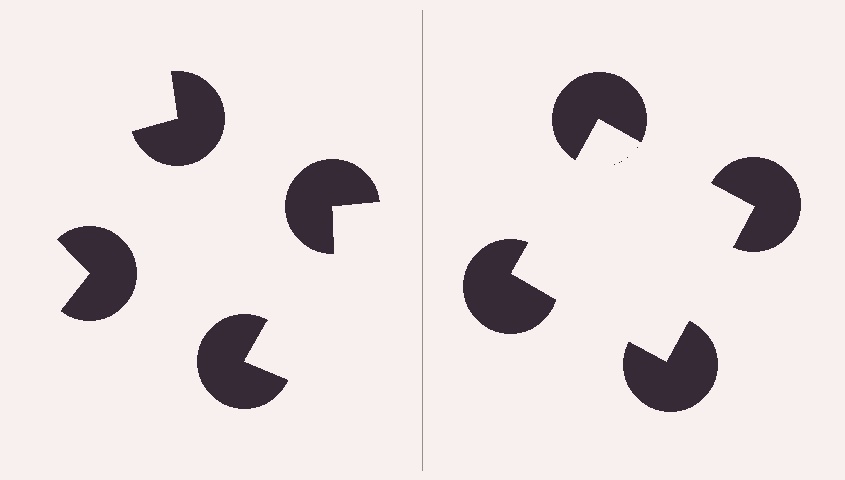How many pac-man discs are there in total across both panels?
8 — 4 on each side.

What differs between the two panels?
The pac-man discs are positioned identically on both sides; only the wedge orientations differ. On the right they align to a square; on the left they are misaligned.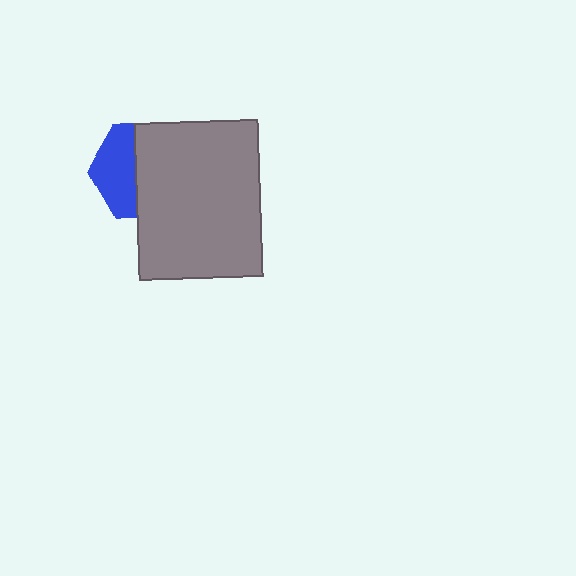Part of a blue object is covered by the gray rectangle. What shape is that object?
It is a hexagon.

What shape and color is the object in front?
The object in front is a gray rectangle.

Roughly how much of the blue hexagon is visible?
A small part of it is visible (roughly 43%).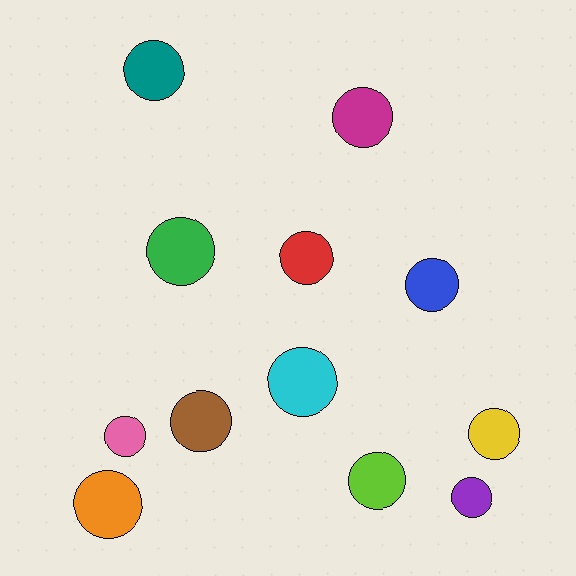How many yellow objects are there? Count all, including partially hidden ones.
There is 1 yellow object.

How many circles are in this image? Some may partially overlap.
There are 12 circles.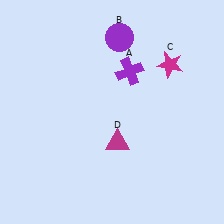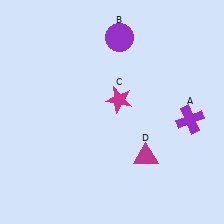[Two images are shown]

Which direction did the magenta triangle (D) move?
The magenta triangle (D) moved right.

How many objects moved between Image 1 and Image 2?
3 objects moved between the two images.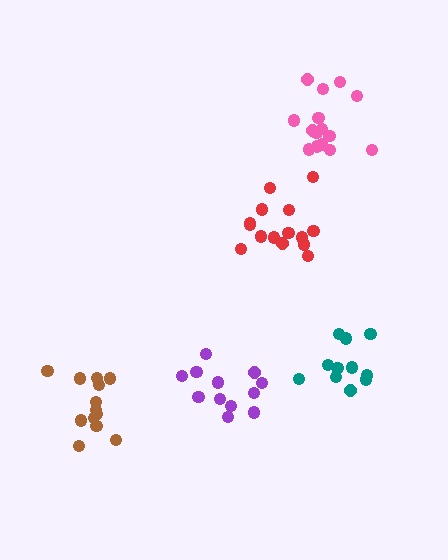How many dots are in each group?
Group 1: 11 dots, Group 2: 12 dots, Group 3: 13 dots, Group 4: 15 dots, Group 5: 15 dots (66 total).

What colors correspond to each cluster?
The clusters are colored: teal, purple, brown, pink, red.